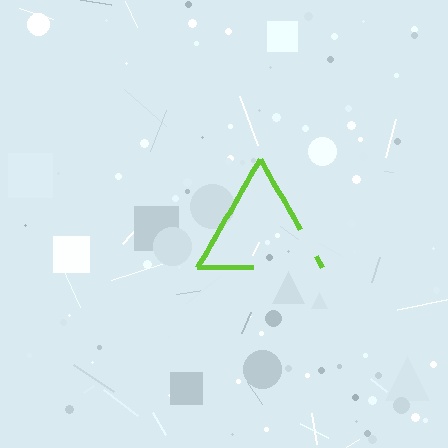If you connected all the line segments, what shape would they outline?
They would outline a triangle.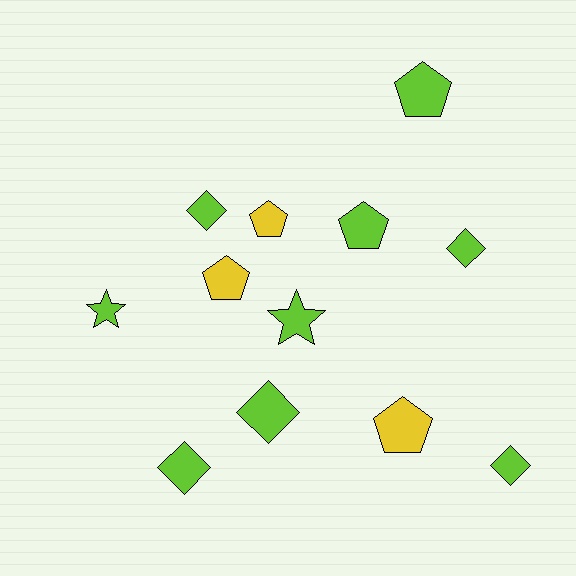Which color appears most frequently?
Lime, with 9 objects.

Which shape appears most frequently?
Diamond, with 5 objects.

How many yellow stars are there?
There are no yellow stars.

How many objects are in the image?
There are 12 objects.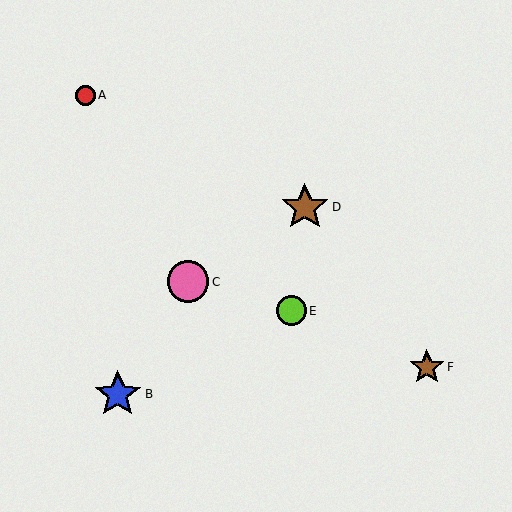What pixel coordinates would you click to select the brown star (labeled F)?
Click at (427, 367) to select the brown star F.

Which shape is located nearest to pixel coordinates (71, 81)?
The red circle (labeled A) at (86, 95) is nearest to that location.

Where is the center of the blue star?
The center of the blue star is at (118, 394).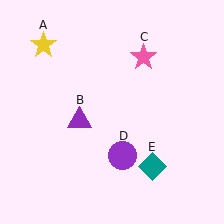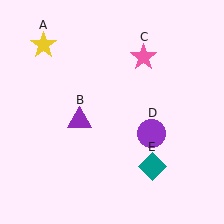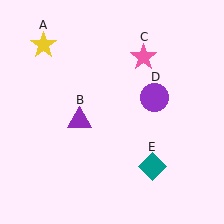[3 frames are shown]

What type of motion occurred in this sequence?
The purple circle (object D) rotated counterclockwise around the center of the scene.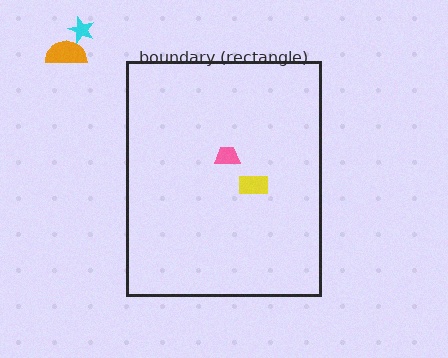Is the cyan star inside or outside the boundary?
Outside.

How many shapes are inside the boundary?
2 inside, 2 outside.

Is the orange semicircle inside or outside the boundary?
Outside.